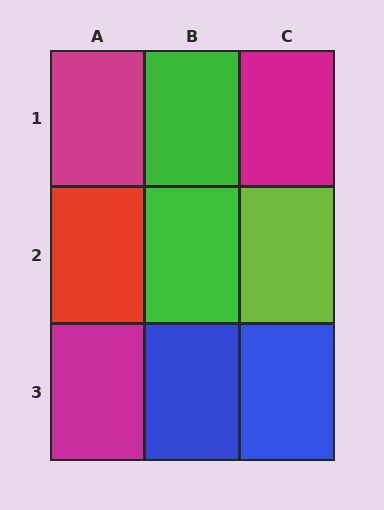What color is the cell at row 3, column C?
Blue.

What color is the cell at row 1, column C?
Magenta.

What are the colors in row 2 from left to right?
Red, green, lime.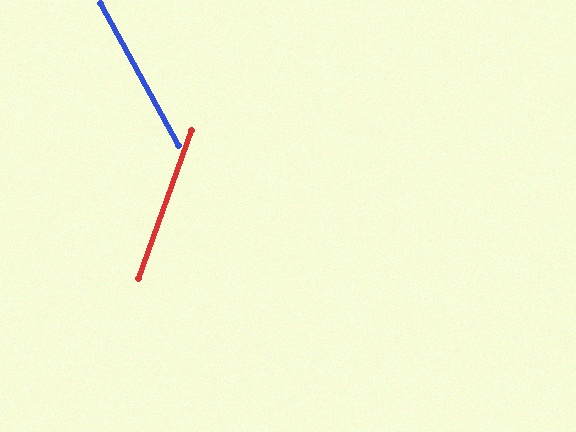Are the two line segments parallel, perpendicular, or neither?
Neither parallel nor perpendicular — they differ by about 49°.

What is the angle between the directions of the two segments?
Approximately 49 degrees.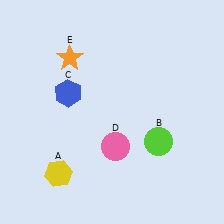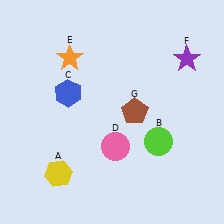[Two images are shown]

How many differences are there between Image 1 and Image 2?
There are 2 differences between the two images.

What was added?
A purple star (F), a brown pentagon (G) were added in Image 2.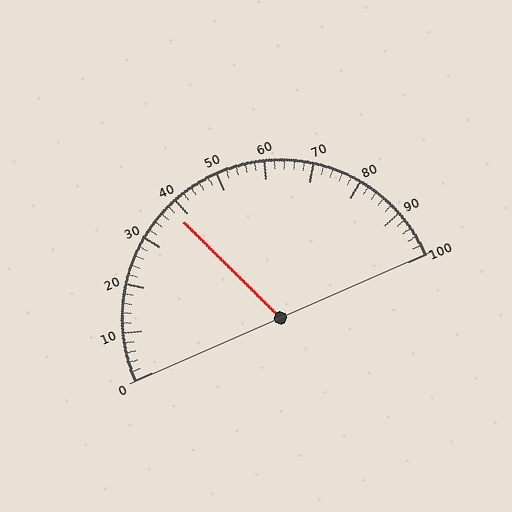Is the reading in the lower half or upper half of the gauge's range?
The reading is in the lower half of the range (0 to 100).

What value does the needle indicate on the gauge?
The needle indicates approximately 38.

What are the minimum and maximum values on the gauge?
The gauge ranges from 0 to 100.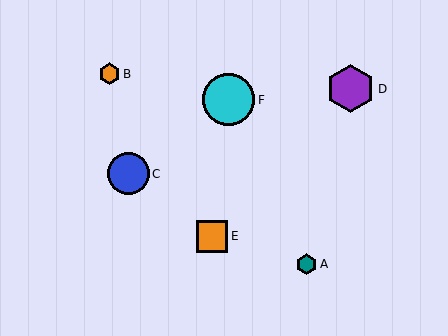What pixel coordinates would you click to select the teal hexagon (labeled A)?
Click at (306, 264) to select the teal hexagon A.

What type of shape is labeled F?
Shape F is a cyan circle.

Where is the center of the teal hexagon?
The center of the teal hexagon is at (306, 264).